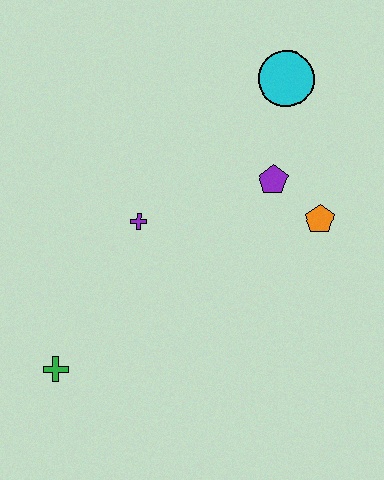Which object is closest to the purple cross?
The purple pentagon is closest to the purple cross.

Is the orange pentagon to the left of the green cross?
No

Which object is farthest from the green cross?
The cyan circle is farthest from the green cross.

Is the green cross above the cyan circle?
No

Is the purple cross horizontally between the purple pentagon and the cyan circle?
No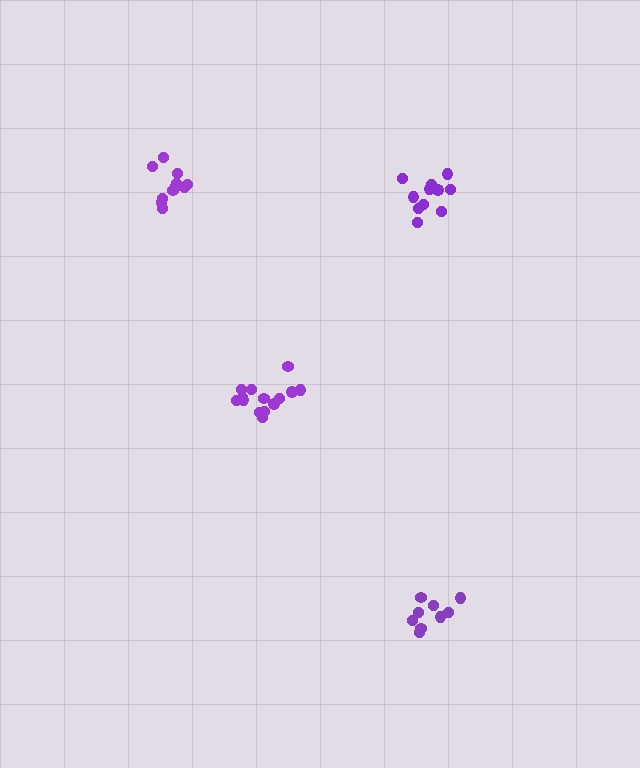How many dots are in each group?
Group 1: 14 dots, Group 2: 12 dots, Group 3: 12 dots, Group 4: 9 dots (47 total).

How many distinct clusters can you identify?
There are 4 distinct clusters.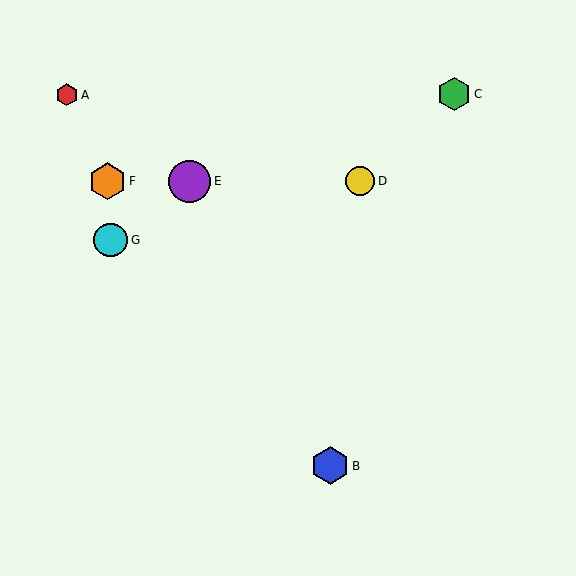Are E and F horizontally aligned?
Yes, both are at y≈181.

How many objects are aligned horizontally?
3 objects (D, E, F) are aligned horizontally.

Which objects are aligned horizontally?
Objects D, E, F are aligned horizontally.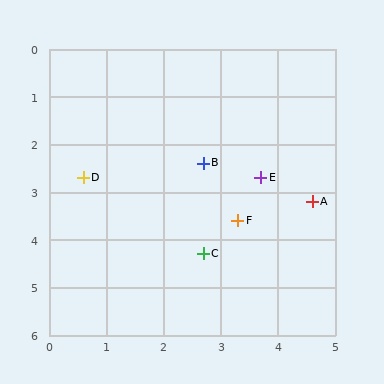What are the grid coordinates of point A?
Point A is at approximately (4.6, 3.2).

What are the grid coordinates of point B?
Point B is at approximately (2.7, 2.4).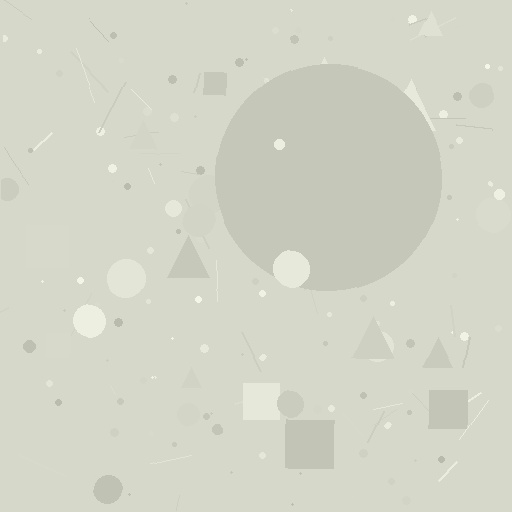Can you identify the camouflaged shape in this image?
The camouflaged shape is a circle.